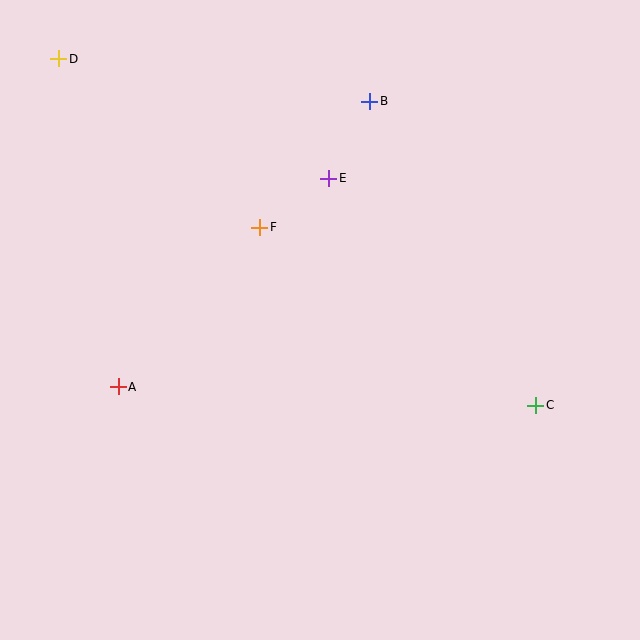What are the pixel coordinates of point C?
Point C is at (536, 405).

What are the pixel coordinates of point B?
Point B is at (370, 101).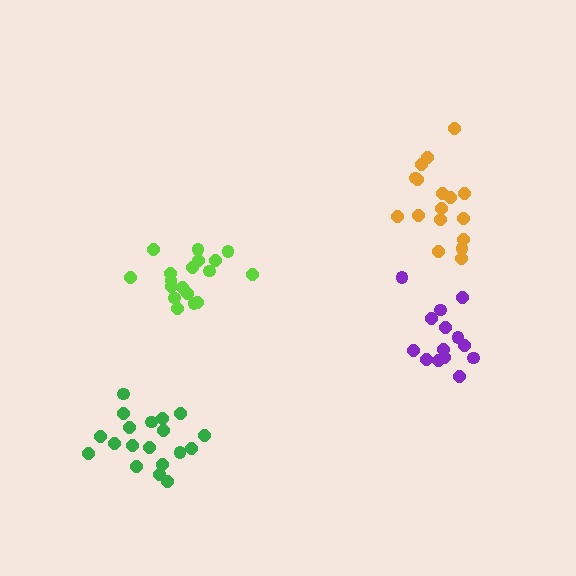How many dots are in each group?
Group 1: 19 dots, Group 2: 17 dots, Group 3: 14 dots, Group 4: 18 dots (68 total).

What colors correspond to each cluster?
The clusters are colored: green, orange, purple, lime.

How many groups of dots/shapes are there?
There are 4 groups.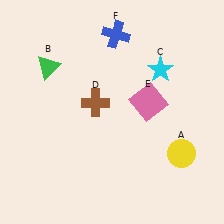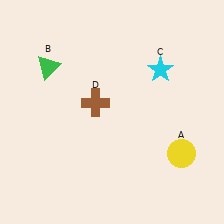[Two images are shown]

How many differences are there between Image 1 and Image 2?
There are 2 differences between the two images.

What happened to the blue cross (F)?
The blue cross (F) was removed in Image 2. It was in the top-right area of Image 1.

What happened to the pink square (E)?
The pink square (E) was removed in Image 2. It was in the top-right area of Image 1.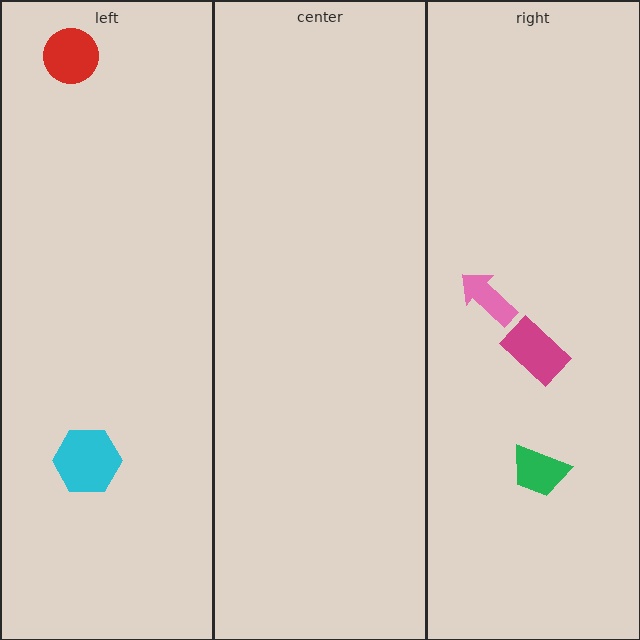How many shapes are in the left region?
2.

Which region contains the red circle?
The left region.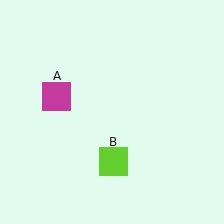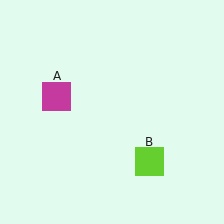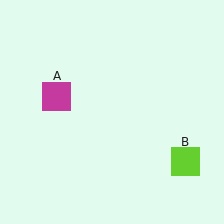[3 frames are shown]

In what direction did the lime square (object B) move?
The lime square (object B) moved right.